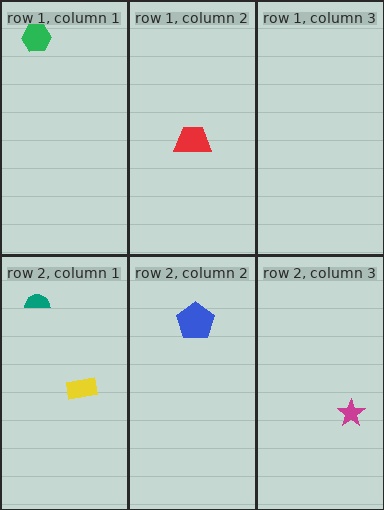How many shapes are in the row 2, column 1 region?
2.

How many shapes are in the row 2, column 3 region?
1.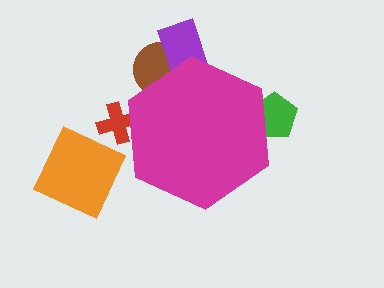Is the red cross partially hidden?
Yes, the red cross is partially hidden behind the magenta hexagon.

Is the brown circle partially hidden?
Yes, the brown circle is partially hidden behind the magenta hexagon.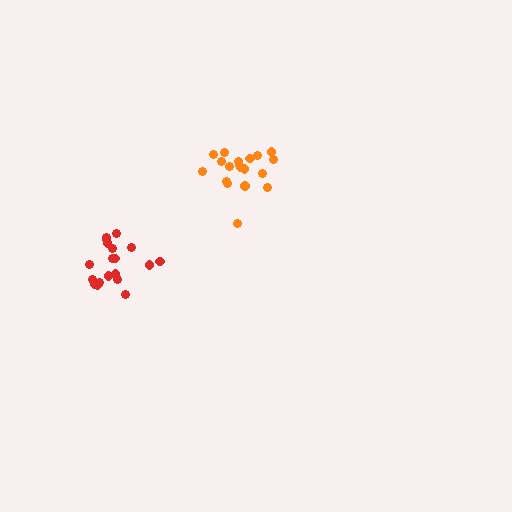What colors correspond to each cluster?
The clusters are colored: red, orange.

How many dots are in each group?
Group 1: 19 dots, Group 2: 20 dots (39 total).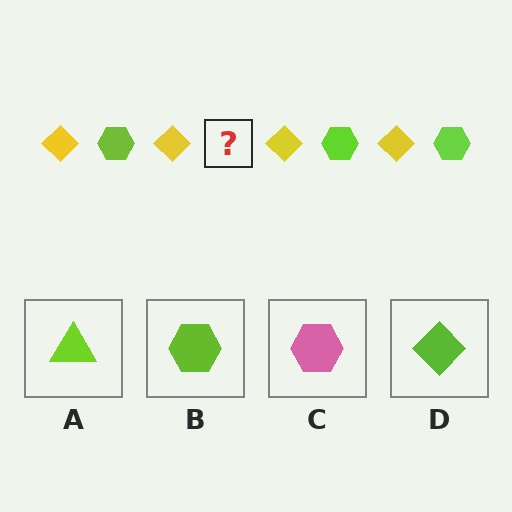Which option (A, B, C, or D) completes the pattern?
B.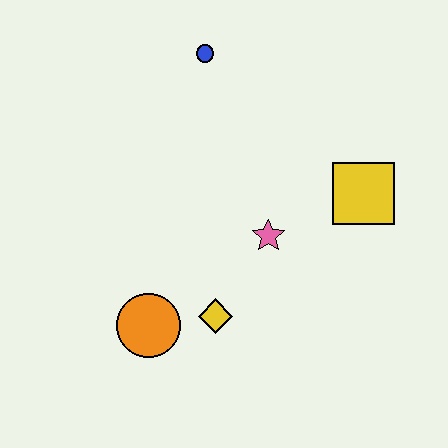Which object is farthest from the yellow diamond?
The blue circle is farthest from the yellow diamond.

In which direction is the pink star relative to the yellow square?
The pink star is to the left of the yellow square.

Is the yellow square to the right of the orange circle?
Yes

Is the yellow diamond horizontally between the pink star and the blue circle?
Yes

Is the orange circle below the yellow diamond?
Yes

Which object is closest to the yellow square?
The pink star is closest to the yellow square.